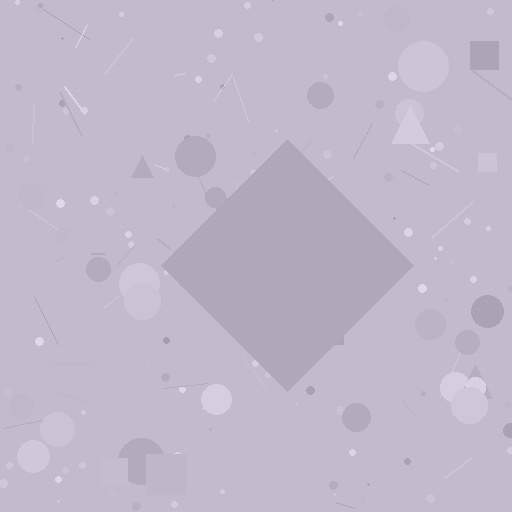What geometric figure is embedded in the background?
A diamond is embedded in the background.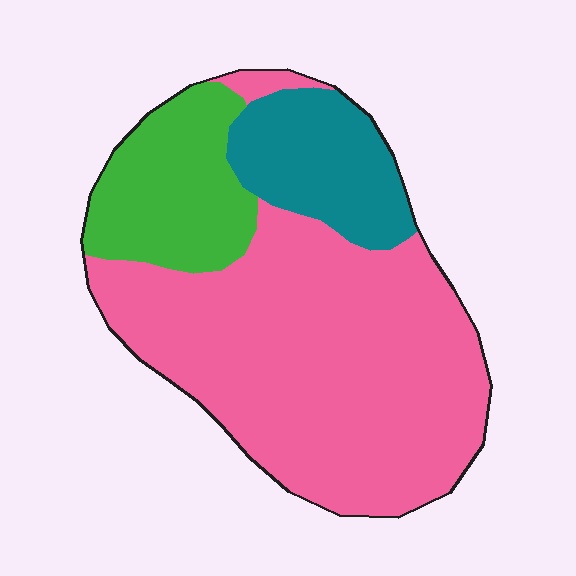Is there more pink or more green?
Pink.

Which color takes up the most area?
Pink, at roughly 65%.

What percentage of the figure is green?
Green takes up between a sixth and a third of the figure.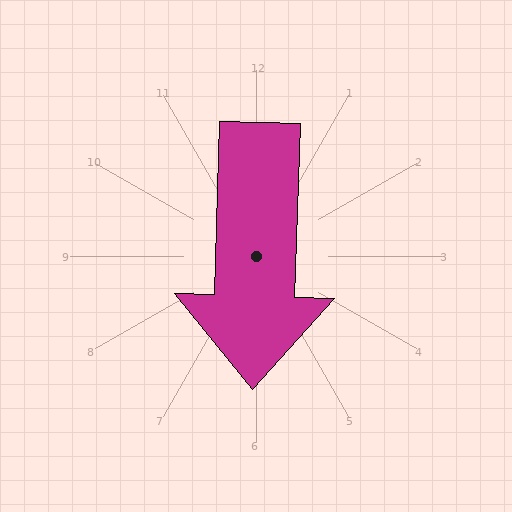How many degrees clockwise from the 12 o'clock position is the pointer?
Approximately 182 degrees.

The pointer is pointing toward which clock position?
Roughly 6 o'clock.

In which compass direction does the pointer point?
South.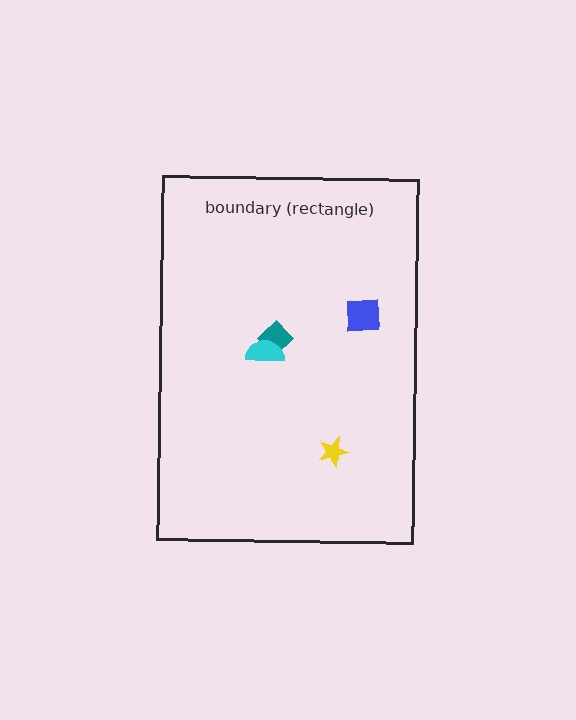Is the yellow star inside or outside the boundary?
Inside.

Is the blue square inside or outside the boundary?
Inside.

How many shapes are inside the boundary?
4 inside, 0 outside.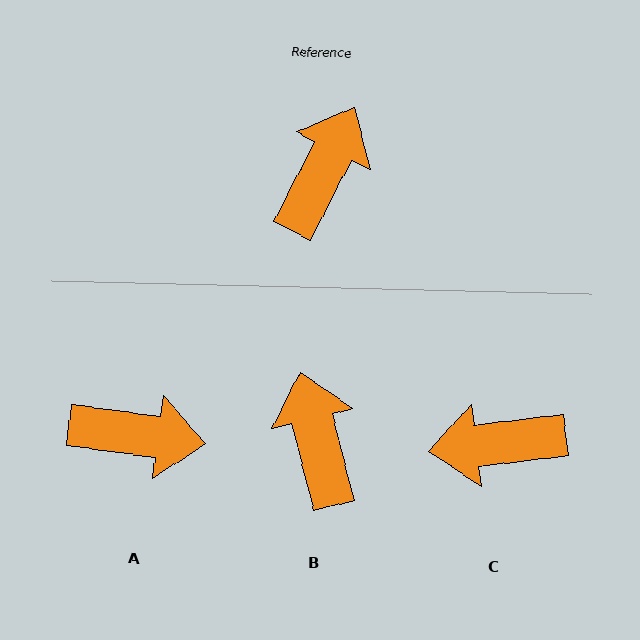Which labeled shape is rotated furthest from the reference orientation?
C, about 123 degrees away.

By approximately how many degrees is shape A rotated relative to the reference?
Approximately 71 degrees clockwise.